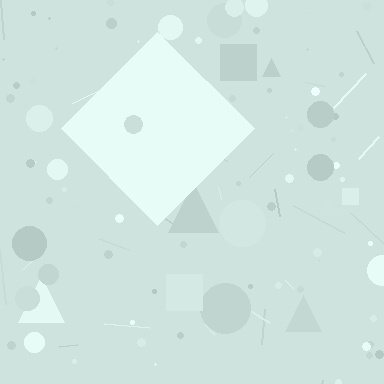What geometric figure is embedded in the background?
A diamond is embedded in the background.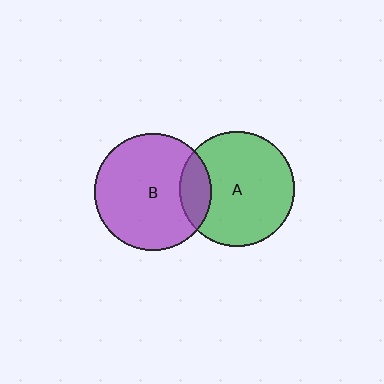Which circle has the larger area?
Circle B (purple).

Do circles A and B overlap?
Yes.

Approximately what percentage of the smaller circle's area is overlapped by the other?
Approximately 15%.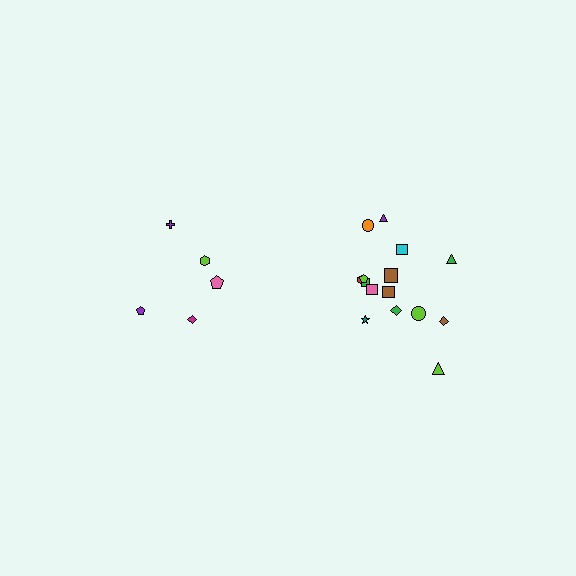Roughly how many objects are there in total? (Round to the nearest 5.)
Roughly 20 objects in total.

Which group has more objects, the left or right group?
The right group.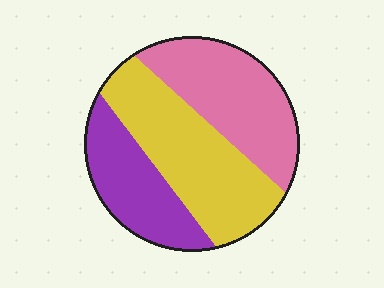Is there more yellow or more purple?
Yellow.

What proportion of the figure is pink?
Pink covers about 35% of the figure.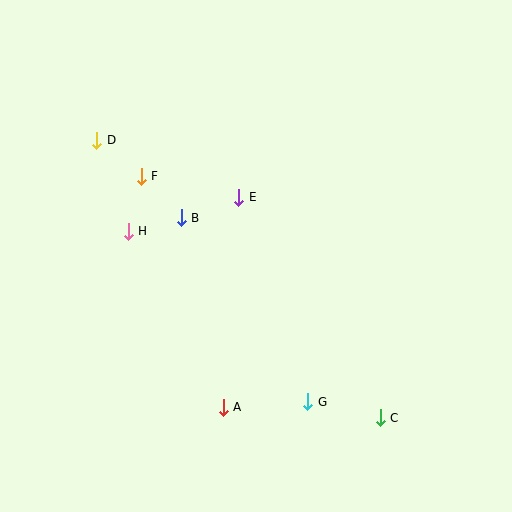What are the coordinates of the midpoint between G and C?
The midpoint between G and C is at (344, 410).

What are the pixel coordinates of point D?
Point D is at (97, 140).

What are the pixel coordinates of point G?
Point G is at (308, 402).